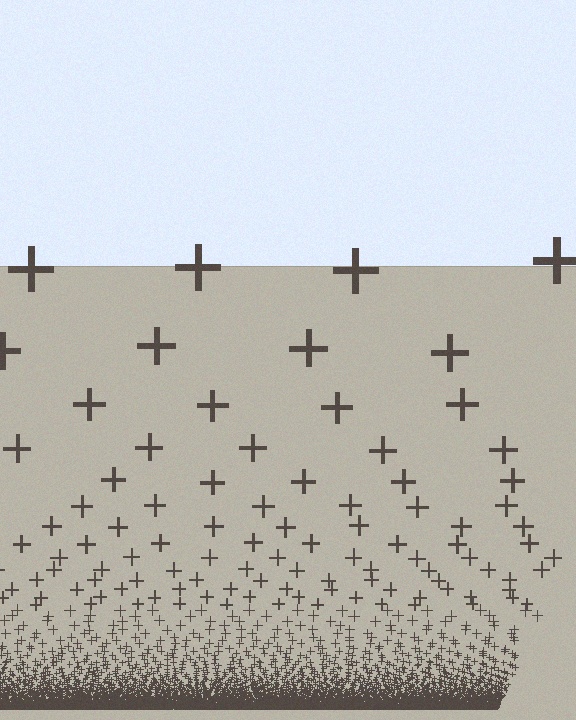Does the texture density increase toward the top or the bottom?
Density increases toward the bottom.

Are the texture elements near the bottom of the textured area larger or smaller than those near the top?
Smaller. The gradient is inverted — elements near the bottom are smaller and denser.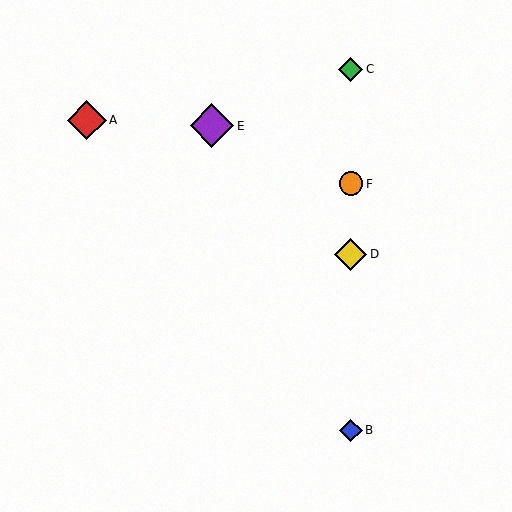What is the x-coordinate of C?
Object C is at x≈351.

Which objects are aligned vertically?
Objects B, C, D, F are aligned vertically.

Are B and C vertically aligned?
Yes, both are at x≈351.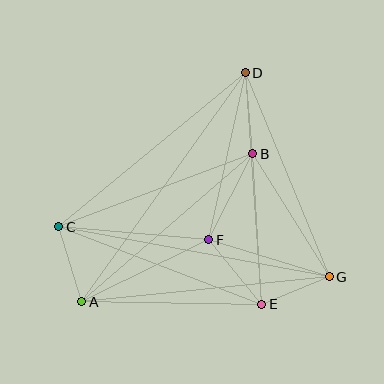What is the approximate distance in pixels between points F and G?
The distance between F and G is approximately 126 pixels.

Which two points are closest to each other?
Points E and G are closest to each other.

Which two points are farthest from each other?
Points A and D are farthest from each other.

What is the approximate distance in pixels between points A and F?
The distance between A and F is approximately 141 pixels.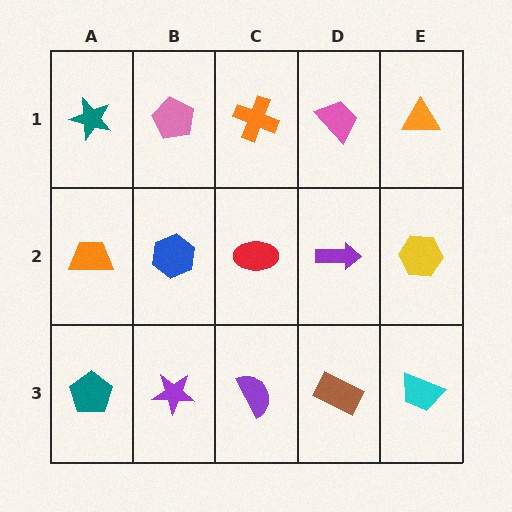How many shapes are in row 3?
5 shapes.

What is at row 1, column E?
An orange triangle.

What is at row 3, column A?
A teal pentagon.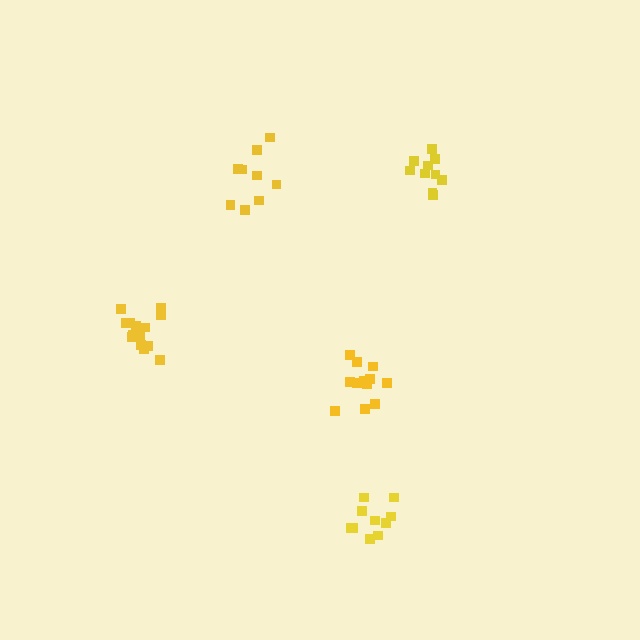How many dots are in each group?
Group 1: 15 dots, Group 2: 9 dots, Group 3: 10 dots, Group 4: 12 dots, Group 5: 10 dots (56 total).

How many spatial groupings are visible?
There are 5 spatial groupings.